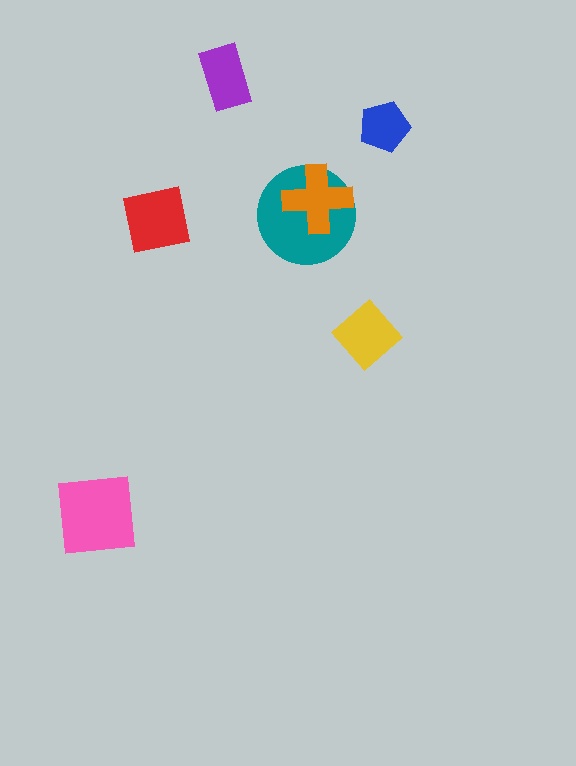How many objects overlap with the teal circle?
1 object overlaps with the teal circle.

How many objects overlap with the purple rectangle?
0 objects overlap with the purple rectangle.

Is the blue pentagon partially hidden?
No, no other shape covers it.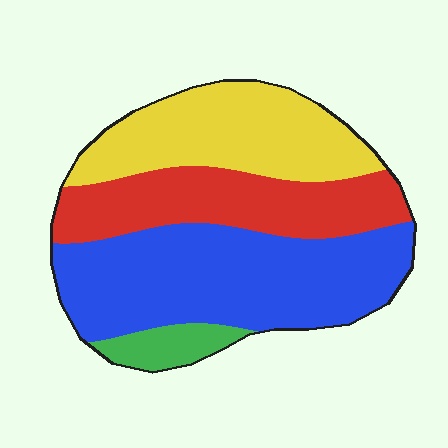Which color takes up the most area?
Blue, at roughly 40%.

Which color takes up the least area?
Green, at roughly 5%.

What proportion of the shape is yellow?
Yellow takes up about one quarter (1/4) of the shape.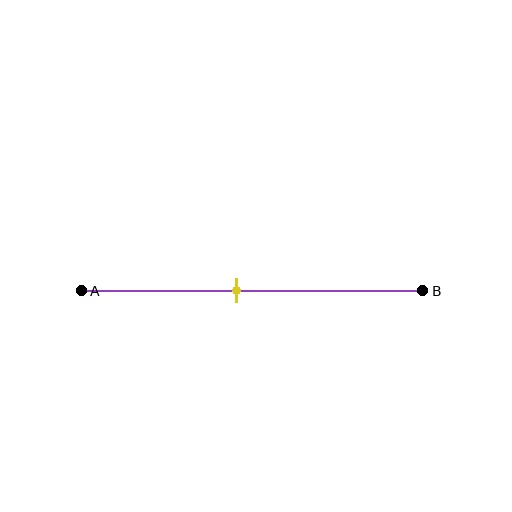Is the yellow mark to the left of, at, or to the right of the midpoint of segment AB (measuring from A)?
The yellow mark is to the left of the midpoint of segment AB.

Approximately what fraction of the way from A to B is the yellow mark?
The yellow mark is approximately 45% of the way from A to B.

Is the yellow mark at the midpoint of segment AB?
No, the mark is at about 45% from A, not at the 50% midpoint.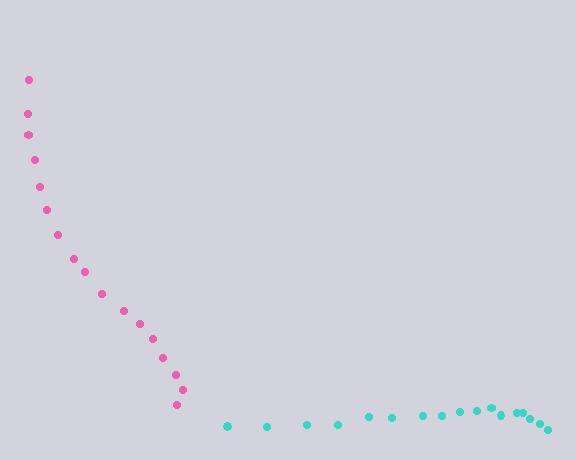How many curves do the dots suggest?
There are 2 distinct paths.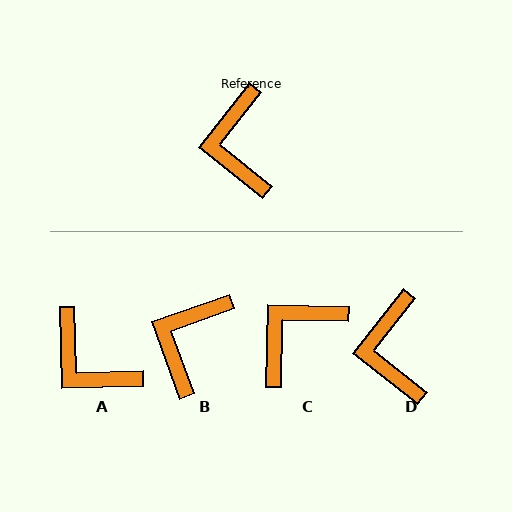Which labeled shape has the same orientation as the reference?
D.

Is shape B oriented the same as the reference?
No, it is off by about 32 degrees.